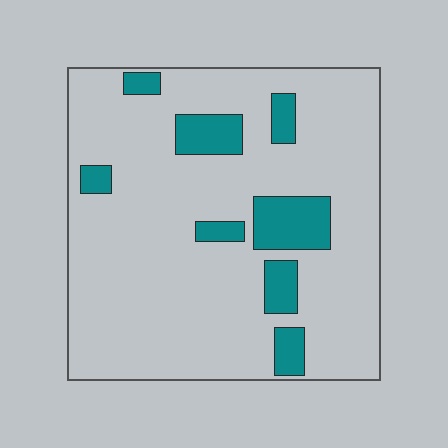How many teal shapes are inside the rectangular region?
8.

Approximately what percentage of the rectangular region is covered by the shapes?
Approximately 15%.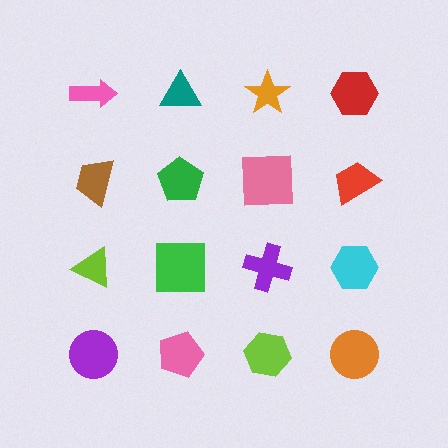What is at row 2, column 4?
A red trapezoid.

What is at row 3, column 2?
A green square.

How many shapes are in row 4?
4 shapes.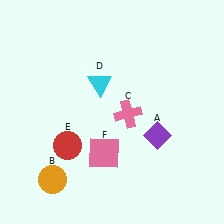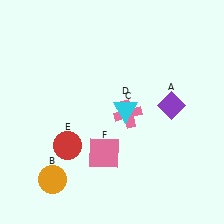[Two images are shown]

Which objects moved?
The objects that moved are: the purple diamond (A), the cyan triangle (D).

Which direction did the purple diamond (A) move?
The purple diamond (A) moved up.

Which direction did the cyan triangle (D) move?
The cyan triangle (D) moved right.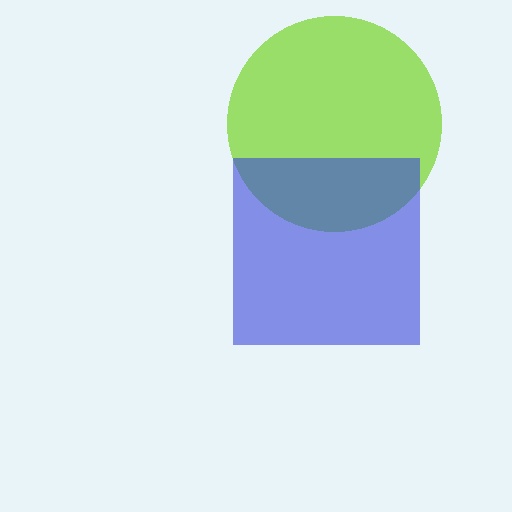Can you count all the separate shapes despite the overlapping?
Yes, there are 2 separate shapes.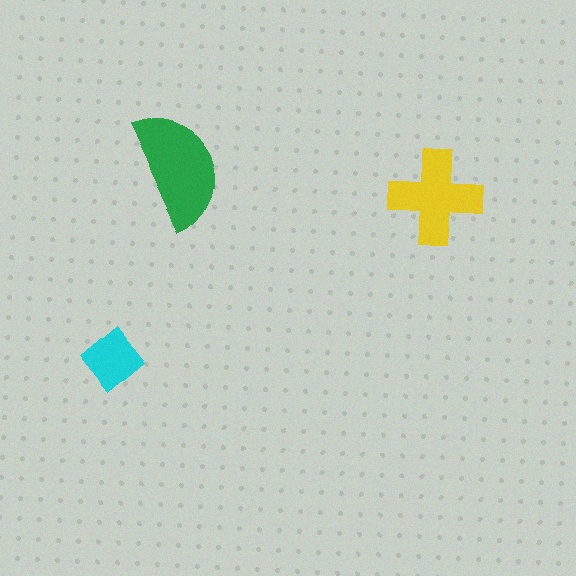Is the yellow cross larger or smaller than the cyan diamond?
Larger.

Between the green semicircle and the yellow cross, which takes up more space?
The green semicircle.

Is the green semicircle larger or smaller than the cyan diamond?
Larger.